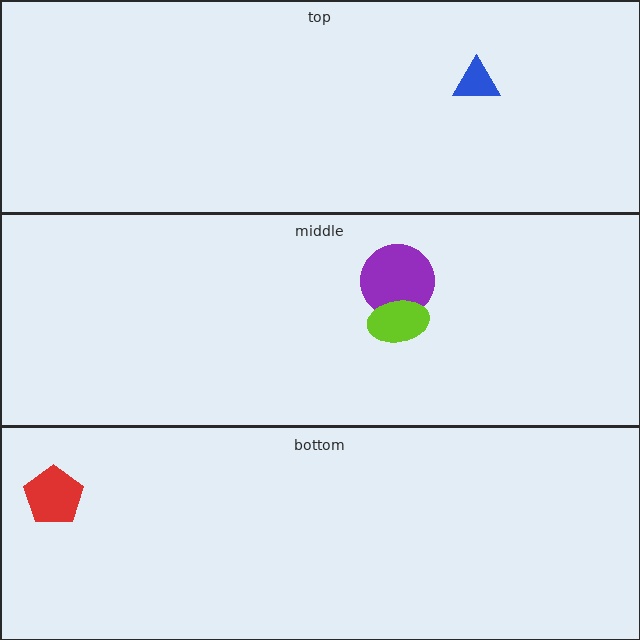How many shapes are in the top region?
1.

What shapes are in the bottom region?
The red pentagon.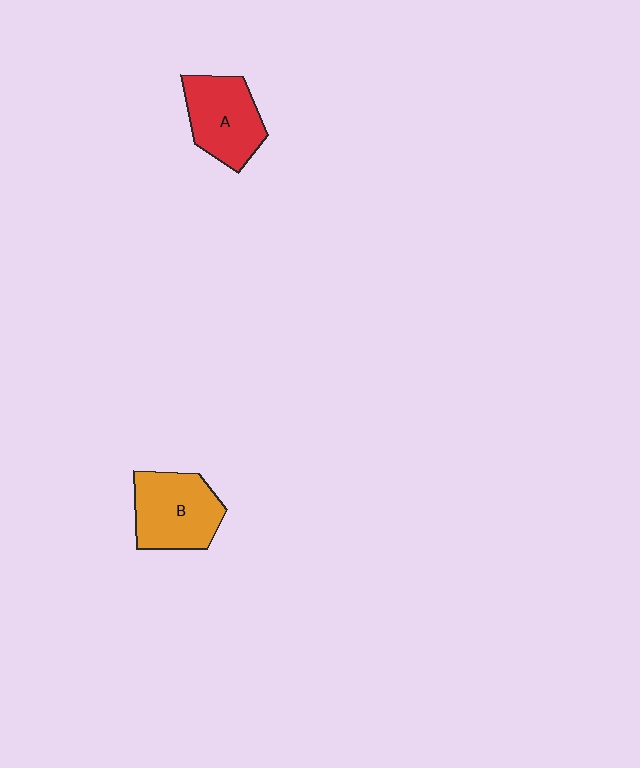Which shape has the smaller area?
Shape A (red).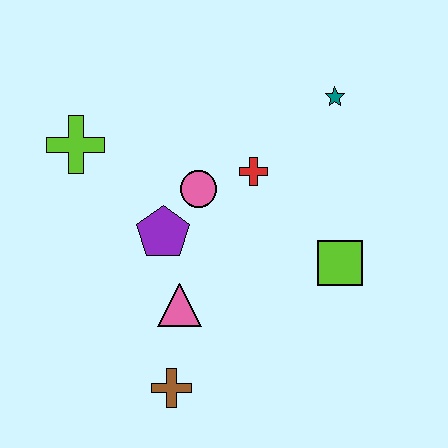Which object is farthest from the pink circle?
The brown cross is farthest from the pink circle.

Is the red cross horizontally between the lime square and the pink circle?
Yes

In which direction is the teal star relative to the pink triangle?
The teal star is above the pink triangle.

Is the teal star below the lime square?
No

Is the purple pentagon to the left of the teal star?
Yes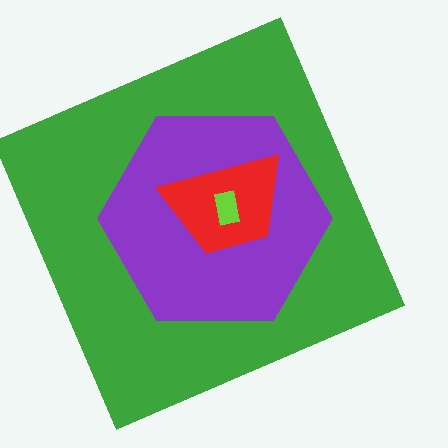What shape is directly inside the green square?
The purple hexagon.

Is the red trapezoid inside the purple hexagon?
Yes.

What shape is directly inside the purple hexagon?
The red trapezoid.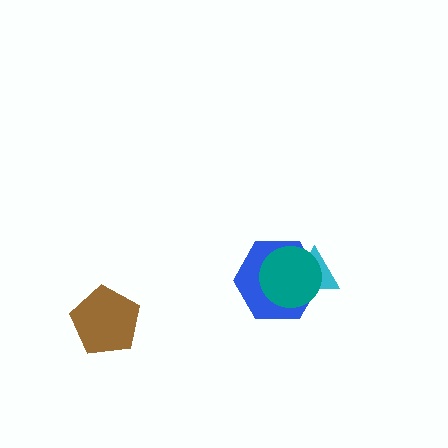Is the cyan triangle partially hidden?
Yes, it is partially covered by another shape.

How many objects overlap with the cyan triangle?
2 objects overlap with the cyan triangle.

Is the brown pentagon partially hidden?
No, no other shape covers it.